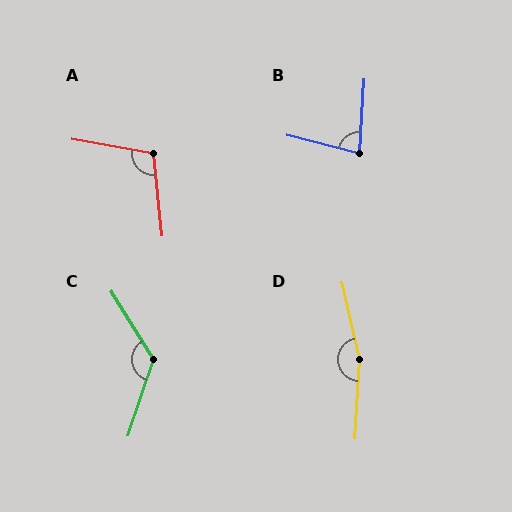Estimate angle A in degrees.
Approximately 106 degrees.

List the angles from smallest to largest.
B (79°), A (106°), C (129°), D (164°).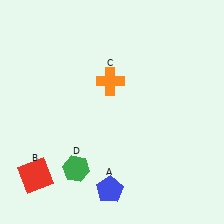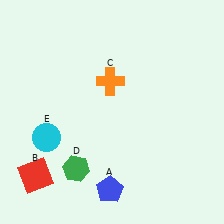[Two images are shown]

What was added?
A cyan circle (E) was added in Image 2.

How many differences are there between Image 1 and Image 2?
There is 1 difference between the two images.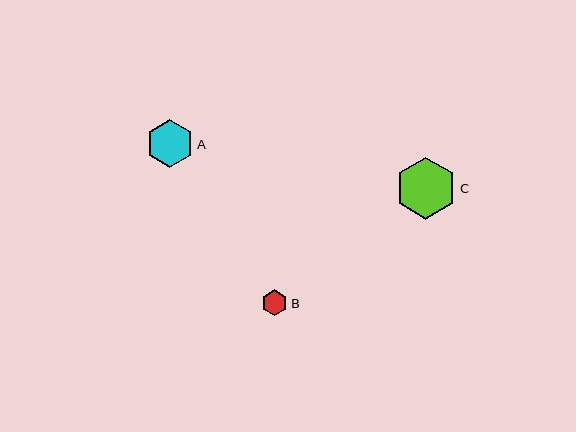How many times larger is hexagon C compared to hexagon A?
Hexagon C is approximately 1.3 times the size of hexagon A.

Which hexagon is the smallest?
Hexagon B is the smallest with a size of approximately 26 pixels.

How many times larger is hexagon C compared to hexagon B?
Hexagon C is approximately 2.4 times the size of hexagon B.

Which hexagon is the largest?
Hexagon C is the largest with a size of approximately 62 pixels.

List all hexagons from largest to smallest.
From largest to smallest: C, A, B.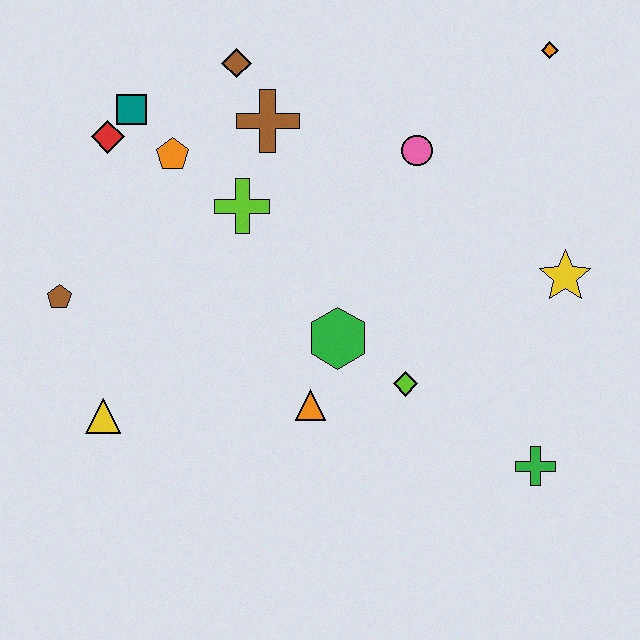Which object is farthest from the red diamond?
The green cross is farthest from the red diamond.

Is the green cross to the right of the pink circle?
Yes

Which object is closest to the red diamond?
The teal square is closest to the red diamond.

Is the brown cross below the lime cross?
No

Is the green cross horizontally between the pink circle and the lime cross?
No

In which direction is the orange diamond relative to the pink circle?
The orange diamond is to the right of the pink circle.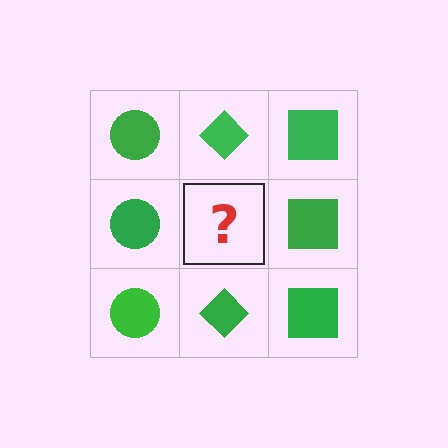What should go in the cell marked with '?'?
The missing cell should contain a green diamond.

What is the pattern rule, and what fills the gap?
The rule is that each column has a consistent shape. The gap should be filled with a green diamond.